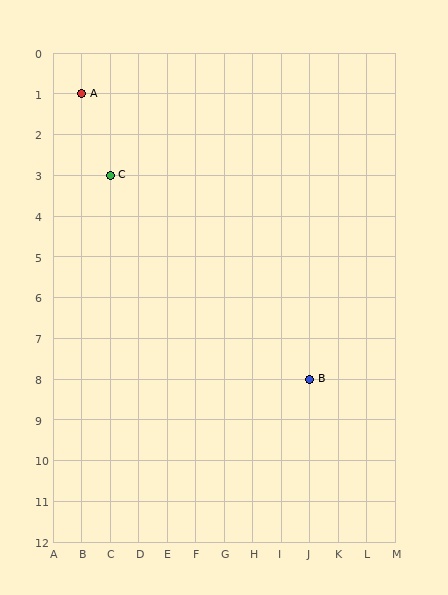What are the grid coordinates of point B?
Point B is at grid coordinates (J, 8).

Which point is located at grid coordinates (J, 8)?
Point B is at (J, 8).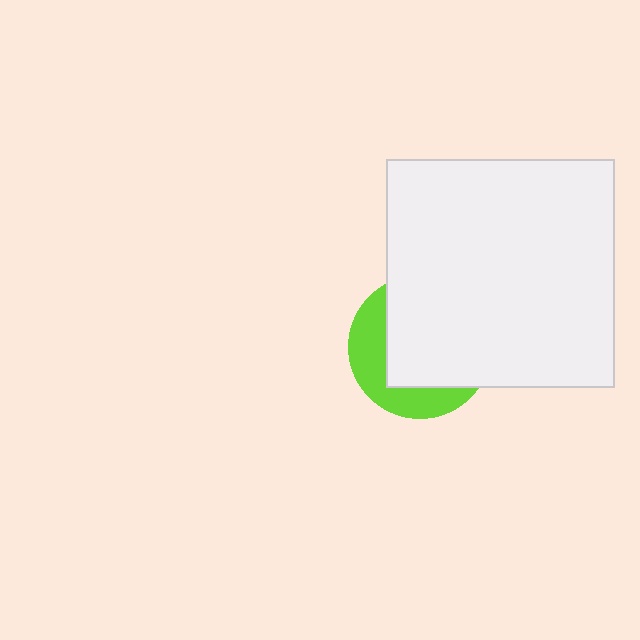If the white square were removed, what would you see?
You would see the complete lime circle.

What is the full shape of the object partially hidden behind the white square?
The partially hidden object is a lime circle.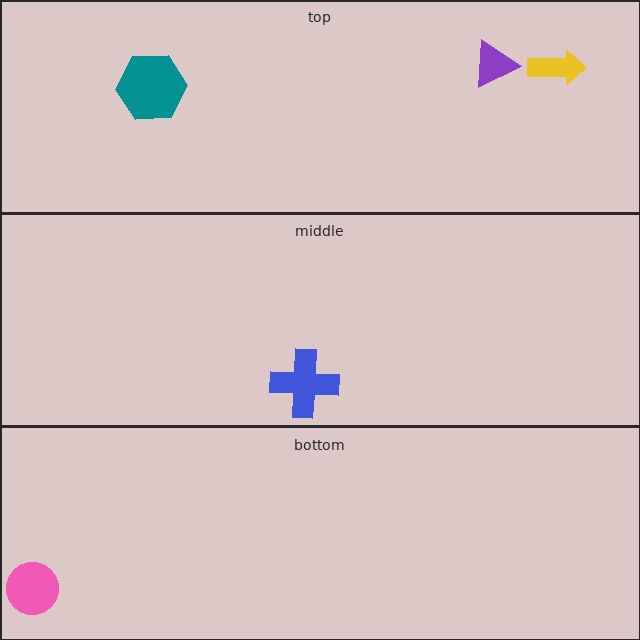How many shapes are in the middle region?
1.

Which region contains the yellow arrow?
The top region.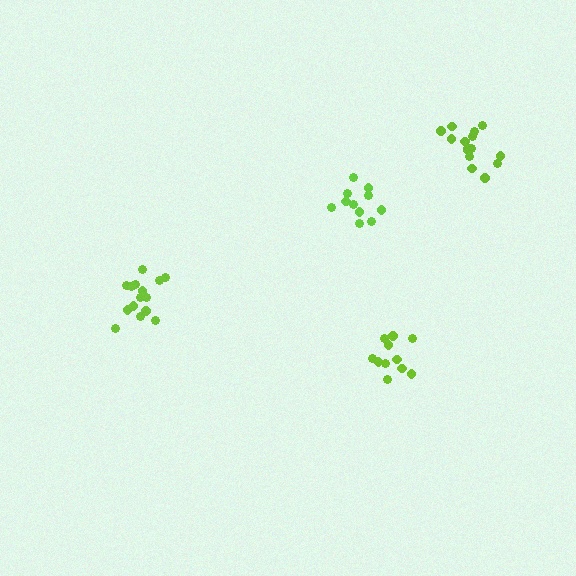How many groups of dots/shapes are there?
There are 4 groups.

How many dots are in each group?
Group 1: 11 dots, Group 2: 15 dots, Group 3: 11 dots, Group 4: 15 dots (52 total).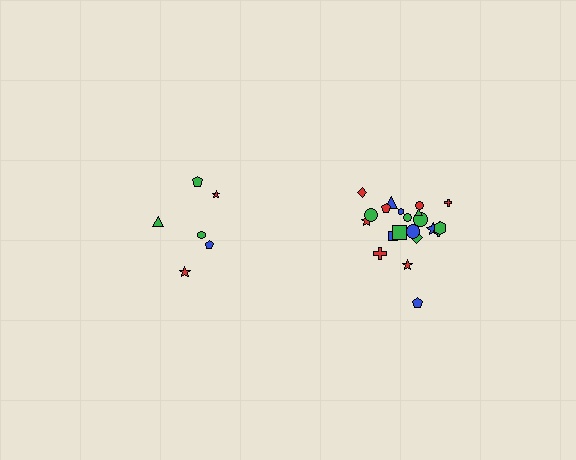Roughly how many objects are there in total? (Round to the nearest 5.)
Roughly 30 objects in total.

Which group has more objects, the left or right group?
The right group.